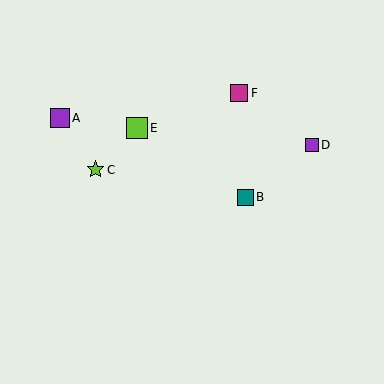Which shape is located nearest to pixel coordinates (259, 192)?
The teal square (labeled B) at (246, 197) is nearest to that location.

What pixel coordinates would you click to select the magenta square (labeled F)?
Click at (239, 93) to select the magenta square F.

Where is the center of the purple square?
The center of the purple square is at (312, 145).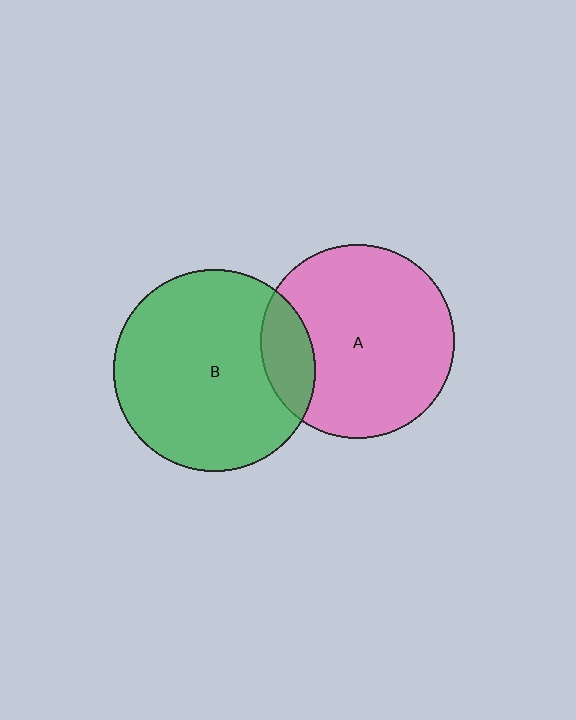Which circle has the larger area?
Circle B (green).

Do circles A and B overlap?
Yes.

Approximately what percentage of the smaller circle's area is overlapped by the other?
Approximately 15%.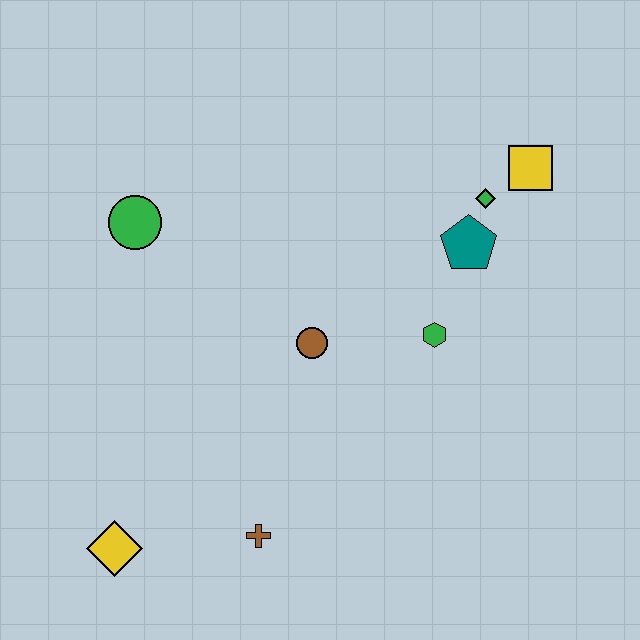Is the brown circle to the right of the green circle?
Yes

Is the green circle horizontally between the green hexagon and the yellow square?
No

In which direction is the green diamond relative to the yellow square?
The green diamond is to the left of the yellow square.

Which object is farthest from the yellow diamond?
The yellow square is farthest from the yellow diamond.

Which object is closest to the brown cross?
The yellow diamond is closest to the brown cross.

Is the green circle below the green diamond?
Yes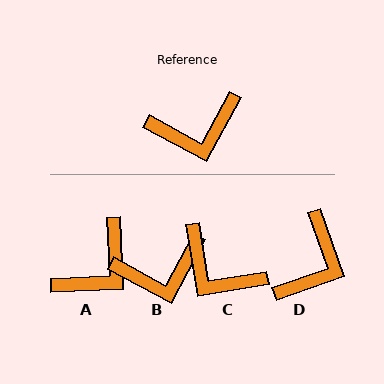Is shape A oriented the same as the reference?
No, it is off by about 31 degrees.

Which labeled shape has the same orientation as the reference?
B.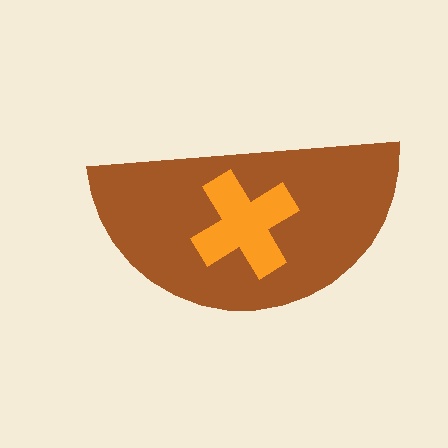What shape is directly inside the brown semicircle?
The orange cross.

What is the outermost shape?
The brown semicircle.